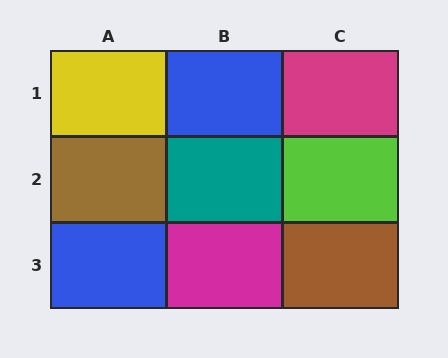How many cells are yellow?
1 cell is yellow.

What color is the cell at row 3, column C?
Brown.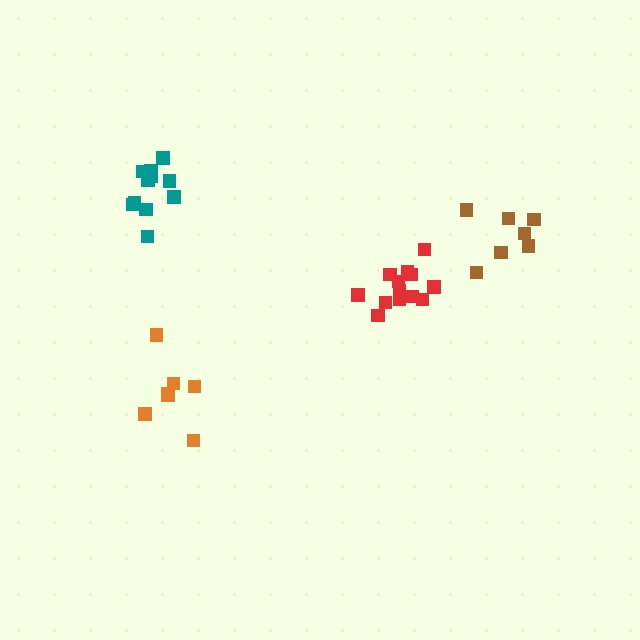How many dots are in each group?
Group 1: 13 dots, Group 2: 7 dots, Group 3: 7 dots, Group 4: 11 dots (38 total).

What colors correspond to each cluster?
The clusters are colored: red, orange, brown, teal.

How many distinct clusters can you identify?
There are 4 distinct clusters.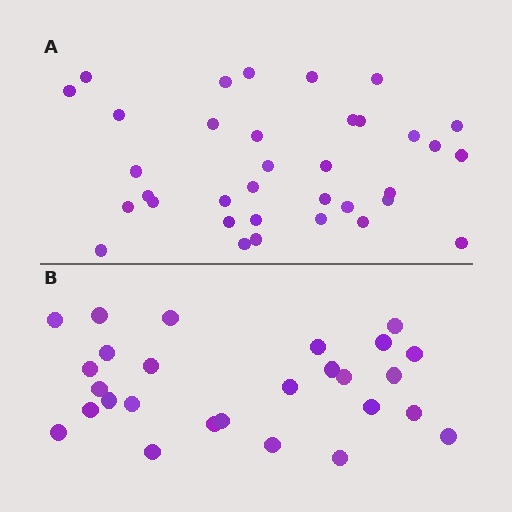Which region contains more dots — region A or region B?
Region A (the top region) has more dots.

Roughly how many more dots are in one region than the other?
Region A has roughly 8 or so more dots than region B.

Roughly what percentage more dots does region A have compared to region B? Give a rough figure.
About 30% more.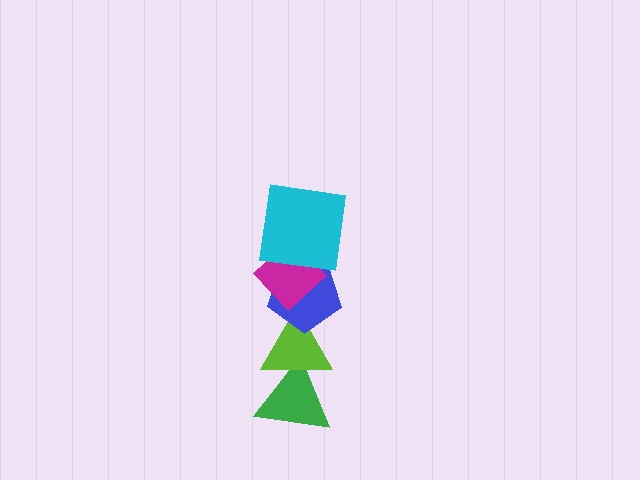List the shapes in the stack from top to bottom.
From top to bottom: the cyan square, the magenta diamond, the blue pentagon, the lime triangle, the green triangle.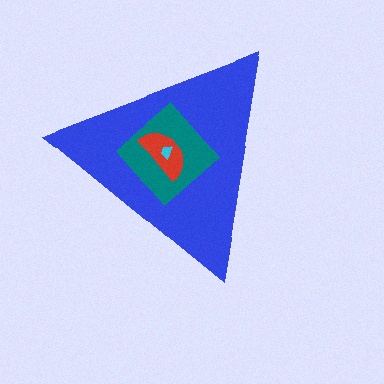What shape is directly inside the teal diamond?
The red semicircle.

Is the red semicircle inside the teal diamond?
Yes.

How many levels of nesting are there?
4.